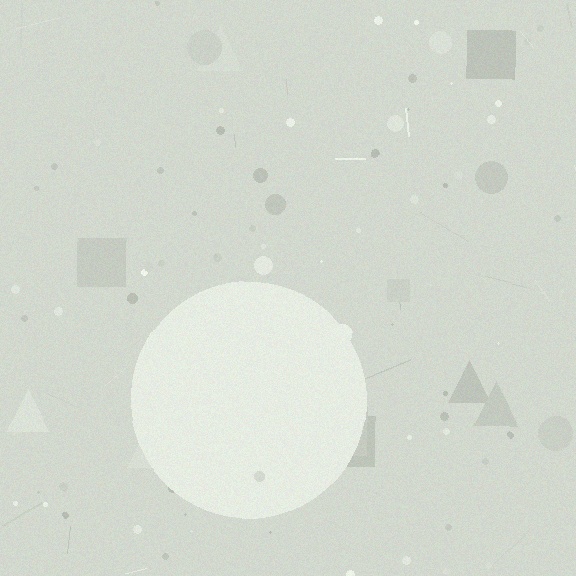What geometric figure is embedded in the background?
A circle is embedded in the background.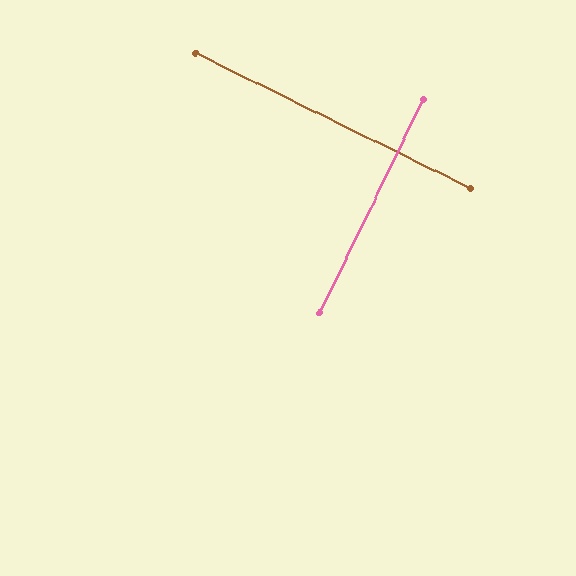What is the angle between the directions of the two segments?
Approximately 90 degrees.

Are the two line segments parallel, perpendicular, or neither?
Perpendicular — they meet at approximately 90°.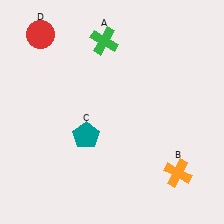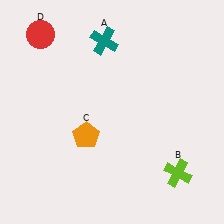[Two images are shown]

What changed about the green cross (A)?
In Image 1, A is green. In Image 2, it changed to teal.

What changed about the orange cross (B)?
In Image 1, B is orange. In Image 2, it changed to lime.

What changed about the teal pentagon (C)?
In Image 1, C is teal. In Image 2, it changed to orange.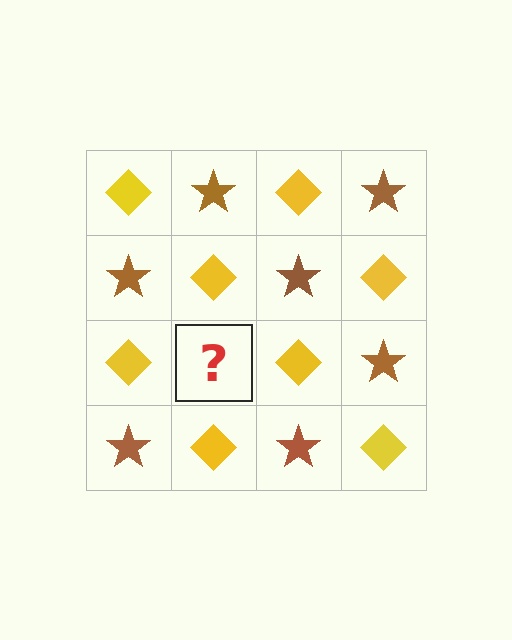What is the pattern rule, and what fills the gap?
The rule is that it alternates yellow diamond and brown star in a checkerboard pattern. The gap should be filled with a brown star.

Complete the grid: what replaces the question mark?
The question mark should be replaced with a brown star.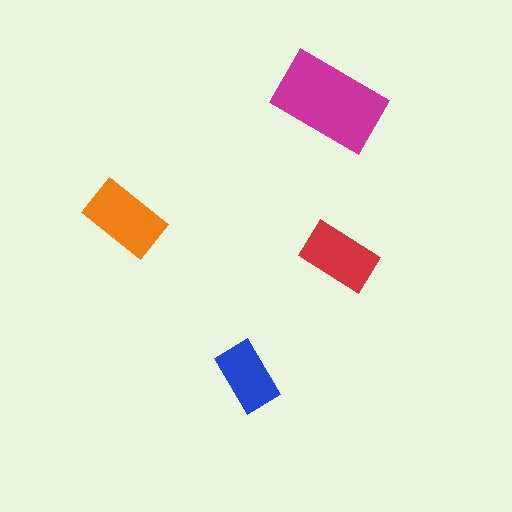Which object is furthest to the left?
The orange rectangle is leftmost.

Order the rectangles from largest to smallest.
the magenta one, the orange one, the red one, the blue one.